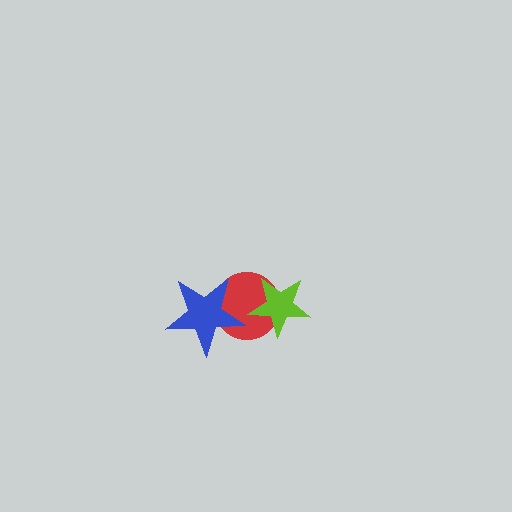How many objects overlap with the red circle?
2 objects overlap with the red circle.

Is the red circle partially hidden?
Yes, it is partially covered by another shape.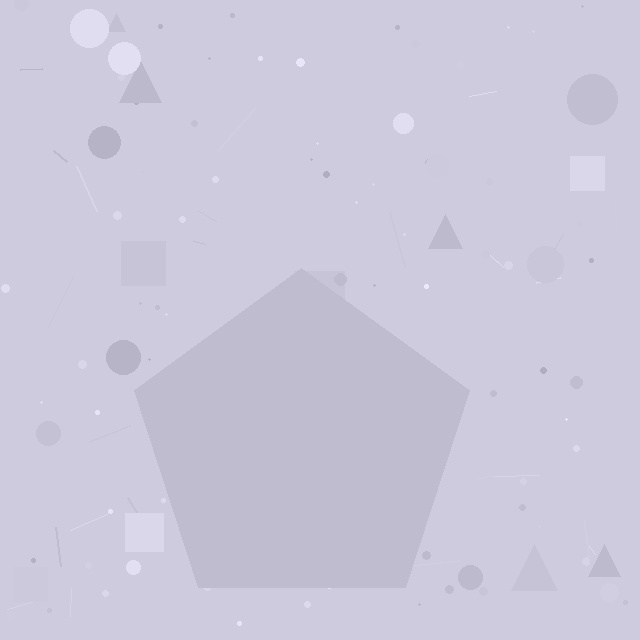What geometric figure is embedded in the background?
A pentagon is embedded in the background.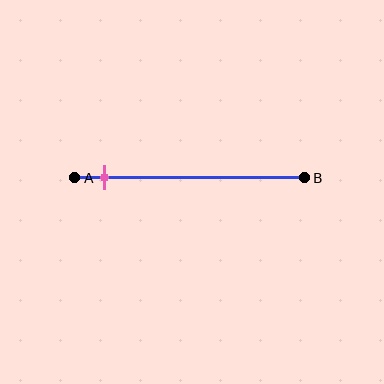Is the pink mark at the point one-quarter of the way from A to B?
No, the mark is at about 15% from A, not at the 25% one-quarter point.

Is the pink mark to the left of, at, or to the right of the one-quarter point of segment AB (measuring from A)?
The pink mark is to the left of the one-quarter point of segment AB.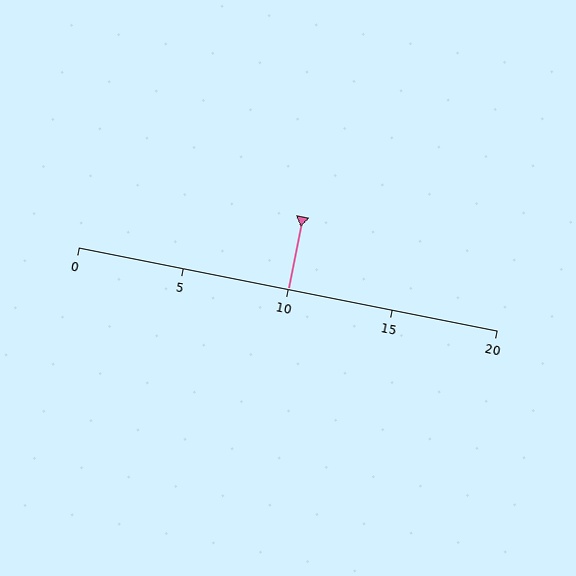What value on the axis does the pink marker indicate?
The marker indicates approximately 10.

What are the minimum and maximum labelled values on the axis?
The axis runs from 0 to 20.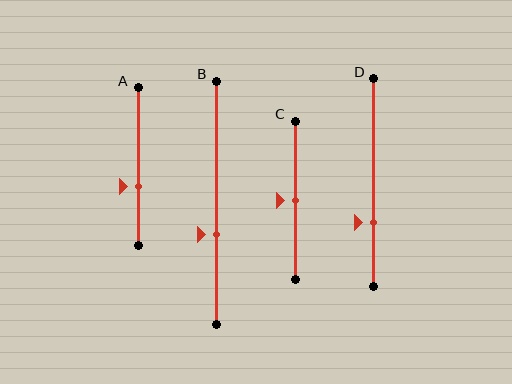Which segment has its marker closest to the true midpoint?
Segment C has its marker closest to the true midpoint.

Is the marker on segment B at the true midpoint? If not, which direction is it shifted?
No, the marker on segment B is shifted downward by about 13% of the segment length.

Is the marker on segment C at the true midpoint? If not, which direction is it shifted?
Yes, the marker on segment C is at the true midpoint.